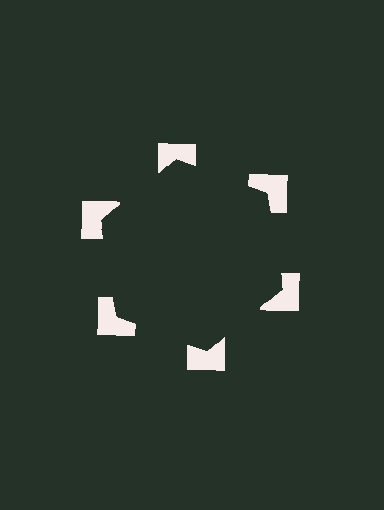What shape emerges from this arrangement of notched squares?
An illusory hexagon — its edges are inferred from the aligned wedge cuts in the notched squares, not physically drawn.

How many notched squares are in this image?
There are 6 — one at each vertex of the illusory hexagon.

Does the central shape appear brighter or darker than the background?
It typically appears slightly darker than the background, even though no actual brightness change is drawn.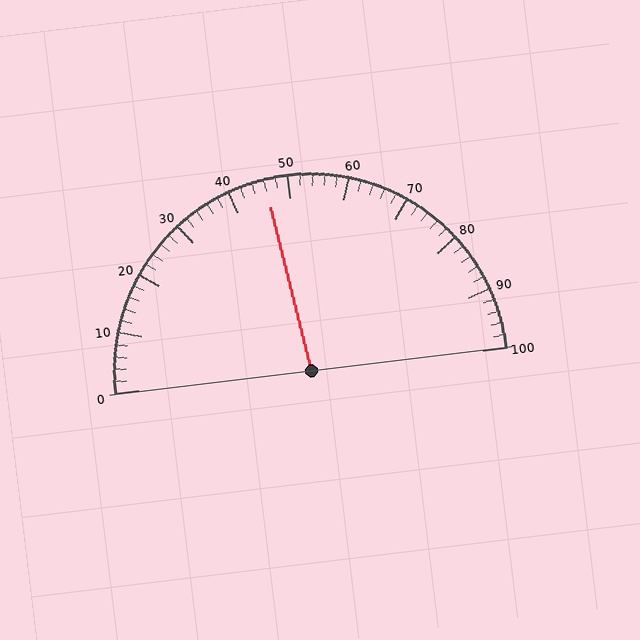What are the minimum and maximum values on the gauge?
The gauge ranges from 0 to 100.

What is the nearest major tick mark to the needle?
The nearest major tick mark is 50.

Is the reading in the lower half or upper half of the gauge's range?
The reading is in the lower half of the range (0 to 100).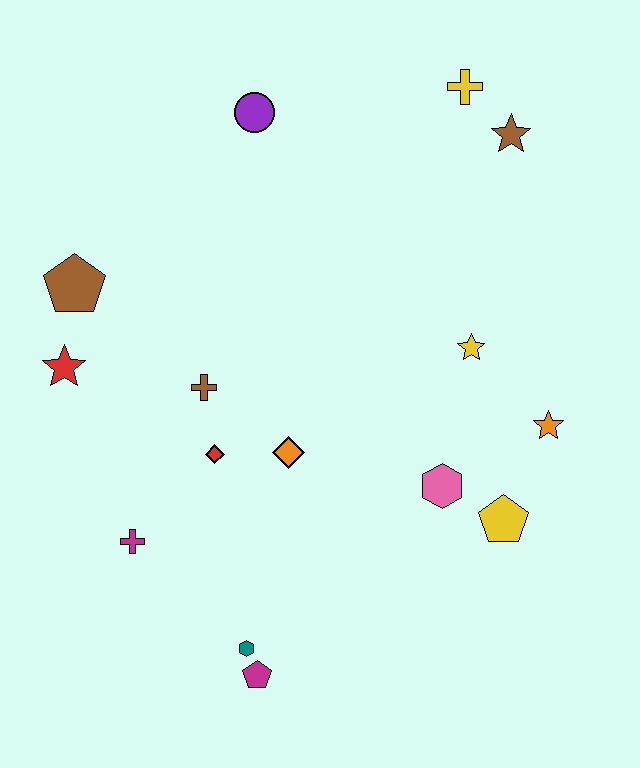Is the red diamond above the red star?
No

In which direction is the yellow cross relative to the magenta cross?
The yellow cross is above the magenta cross.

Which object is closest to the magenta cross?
The red diamond is closest to the magenta cross.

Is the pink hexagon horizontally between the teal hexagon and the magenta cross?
No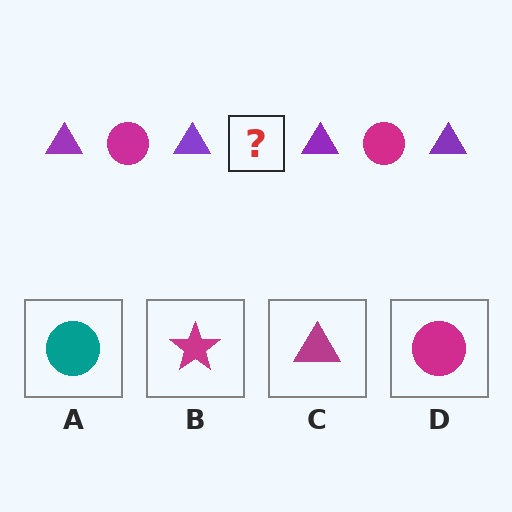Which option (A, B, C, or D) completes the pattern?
D.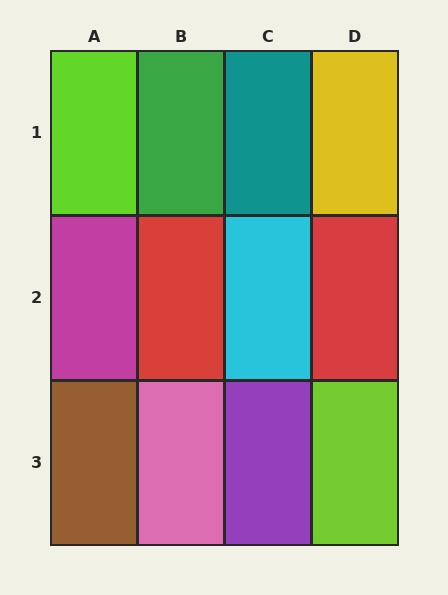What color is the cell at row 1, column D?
Yellow.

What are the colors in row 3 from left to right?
Brown, pink, purple, lime.